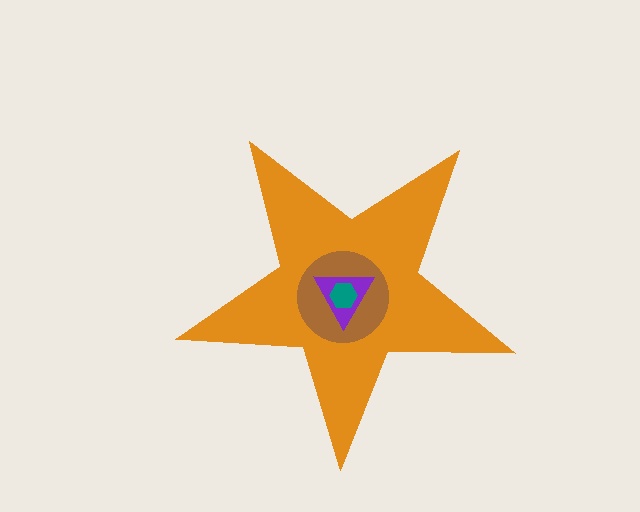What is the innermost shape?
The teal hexagon.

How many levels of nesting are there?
4.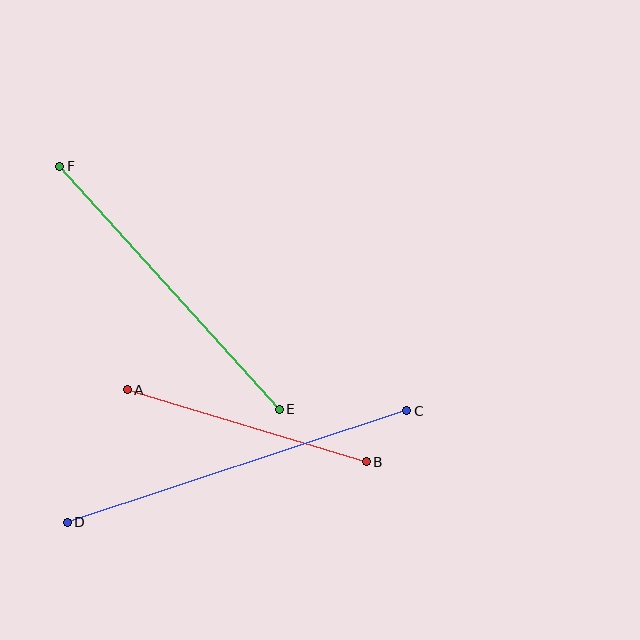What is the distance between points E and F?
The distance is approximately 328 pixels.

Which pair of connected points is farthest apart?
Points C and D are farthest apart.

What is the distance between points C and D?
The distance is approximately 357 pixels.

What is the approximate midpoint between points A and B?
The midpoint is at approximately (247, 426) pixels.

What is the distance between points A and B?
The distance is approximately 249 pixels.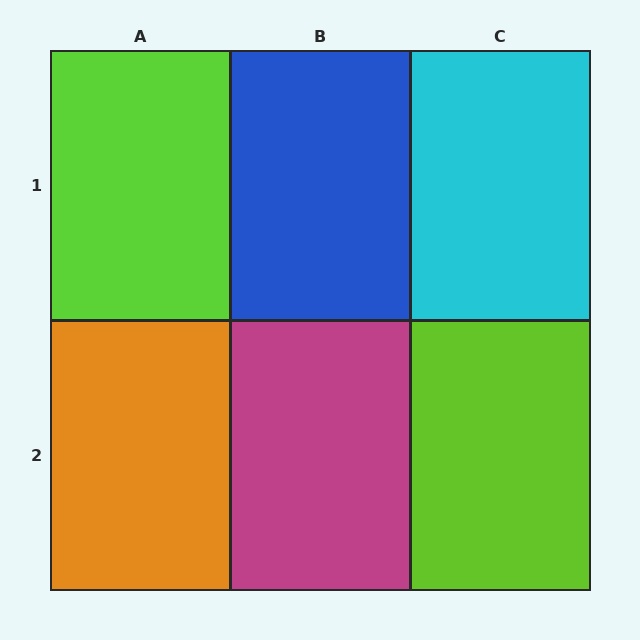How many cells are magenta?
1 cell is magenta.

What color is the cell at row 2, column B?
Magenta.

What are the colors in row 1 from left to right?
Lime, blue, cyan.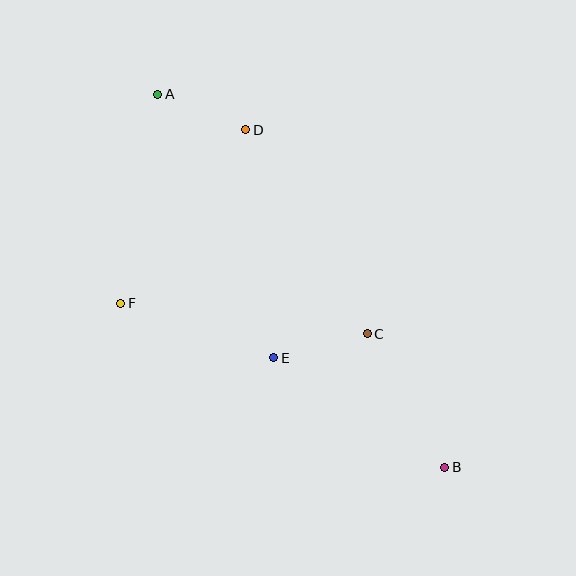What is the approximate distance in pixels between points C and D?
The distance between C and D is approximately 237 pixels.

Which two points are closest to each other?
Points A and D are closest to each other.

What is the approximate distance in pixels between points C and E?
The distance between C and E is approximately 97 pixels.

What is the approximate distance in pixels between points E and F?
The distance between E and F is approximately 162 pixels.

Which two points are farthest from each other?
Points A and B are farthest from each other.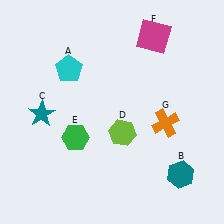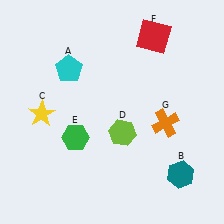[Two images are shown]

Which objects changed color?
C changed from teal to yellow. F changed from magenta to red.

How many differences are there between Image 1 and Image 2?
There are 2 differences between the two images.